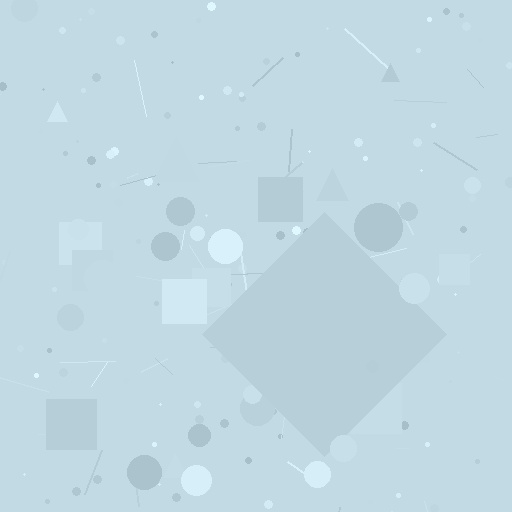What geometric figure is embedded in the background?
A diamond is embedded in the background.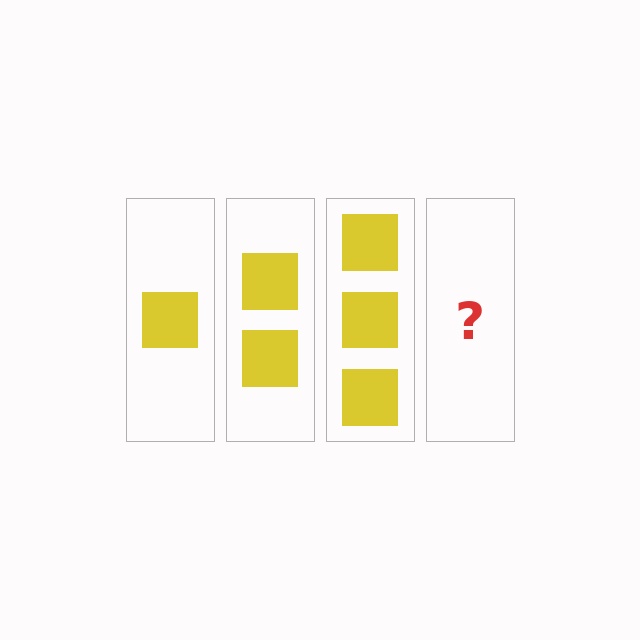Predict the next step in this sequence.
The next step is 4 squares.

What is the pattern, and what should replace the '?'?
The pattern is that each step adds one more square. The '?' should be 4 squares.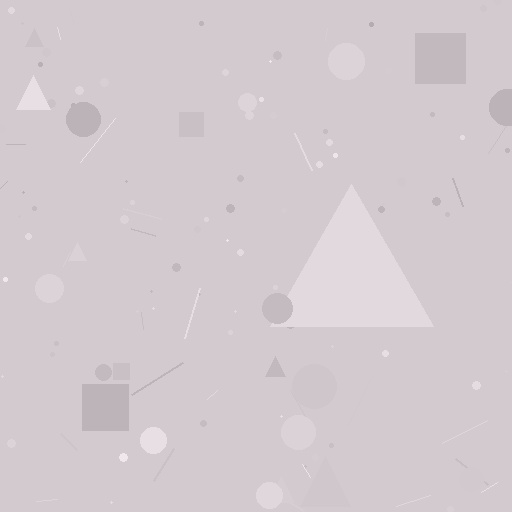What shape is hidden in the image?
A triangle is hidden in the image.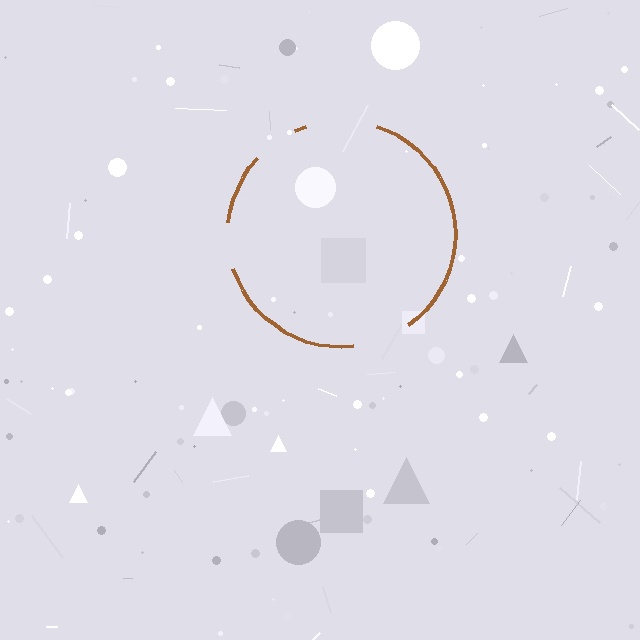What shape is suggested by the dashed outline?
The dashed outline suggests a circle.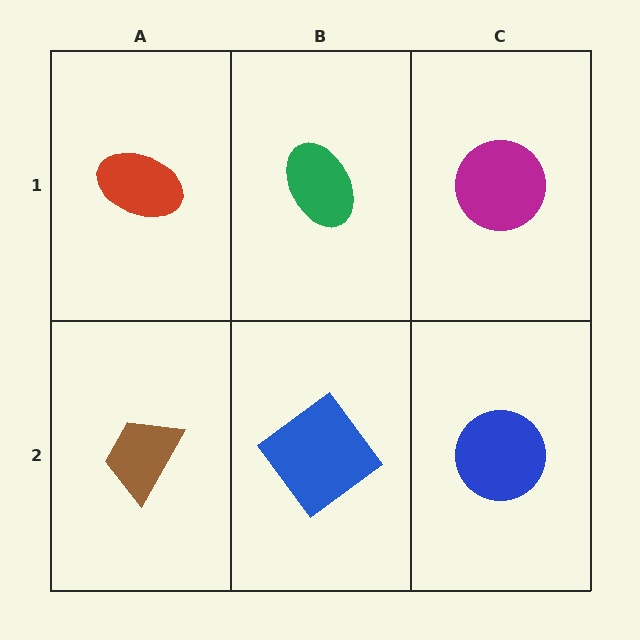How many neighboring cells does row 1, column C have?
2.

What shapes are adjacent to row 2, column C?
A magenta circle (row 1, column C), a blue diamond (row 2, column B).